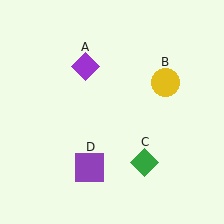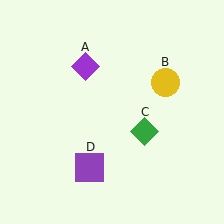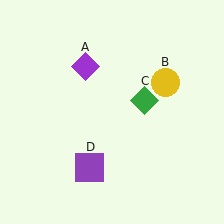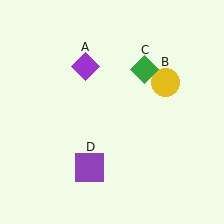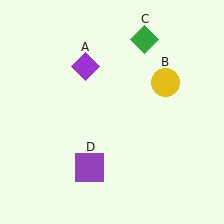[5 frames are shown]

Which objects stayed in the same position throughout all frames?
Purple diamond (object A) and yellow circle (object B) and purple square (object D) remained stationary.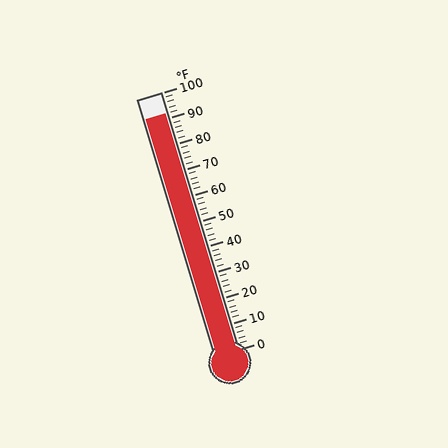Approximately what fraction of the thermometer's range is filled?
The thermometer is filled to approximately 90% of its range.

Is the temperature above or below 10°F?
The temperature is above 10°F.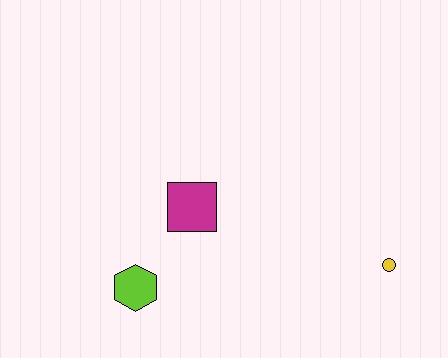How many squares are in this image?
There is 1 square.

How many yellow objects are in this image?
There is 1 yellow object.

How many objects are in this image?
There are 3 objects.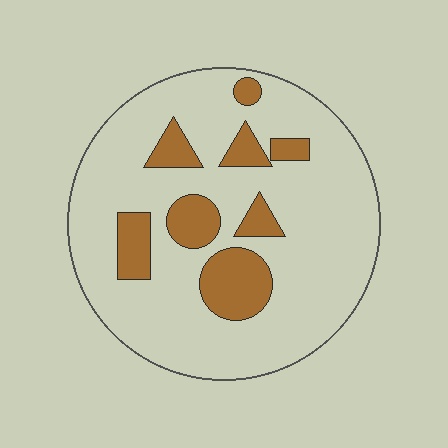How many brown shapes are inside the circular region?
8.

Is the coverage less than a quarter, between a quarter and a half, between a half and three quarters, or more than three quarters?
Less than a quarter.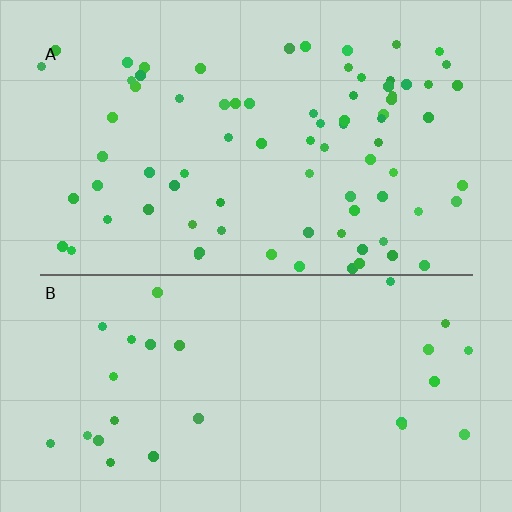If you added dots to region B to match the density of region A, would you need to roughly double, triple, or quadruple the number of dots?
Approximately triple.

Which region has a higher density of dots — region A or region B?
A (the top).